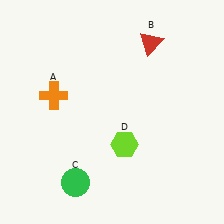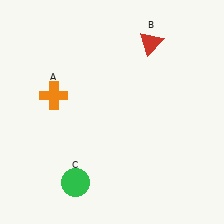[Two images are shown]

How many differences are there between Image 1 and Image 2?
There is 1 difference between the two images.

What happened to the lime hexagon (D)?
The lime hexagon (D) was removed in Image 2. It was in the bottom-right area of Image 1.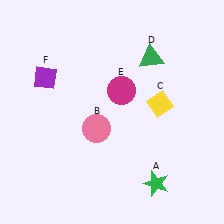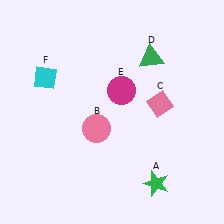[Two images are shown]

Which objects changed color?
C changed from yellow to pink. F changed from purple to cyan.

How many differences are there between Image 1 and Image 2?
There are 2 differences between the two images.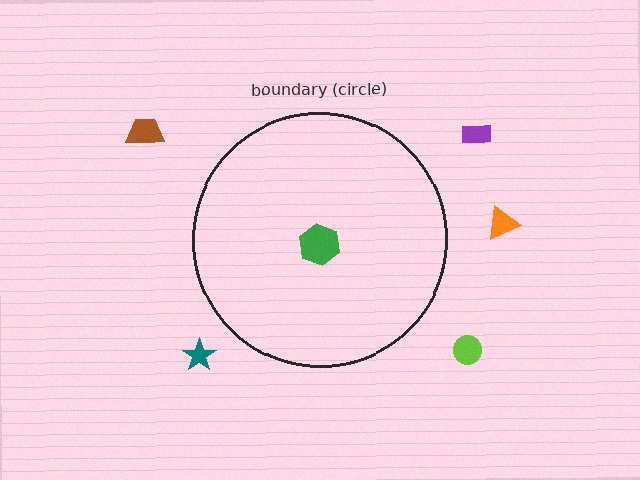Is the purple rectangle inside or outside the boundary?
Outside.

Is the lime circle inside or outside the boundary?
Outside.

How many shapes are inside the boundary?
1 inside, 5 outside.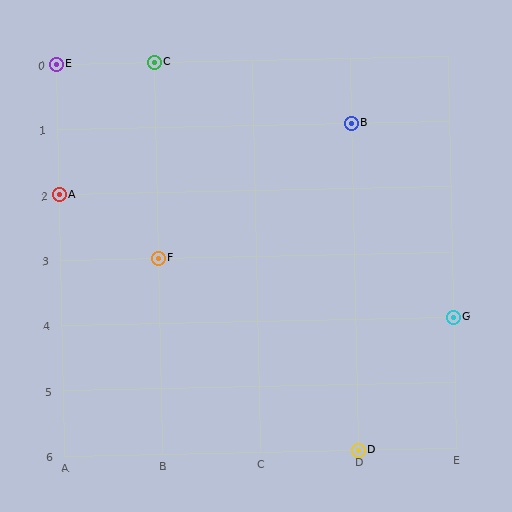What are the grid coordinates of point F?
Point F is at grid coordinates (B, 3).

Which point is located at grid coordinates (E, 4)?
Point G is at (E, 4).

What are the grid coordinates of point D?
Point D is at grid coordinates (D, 6).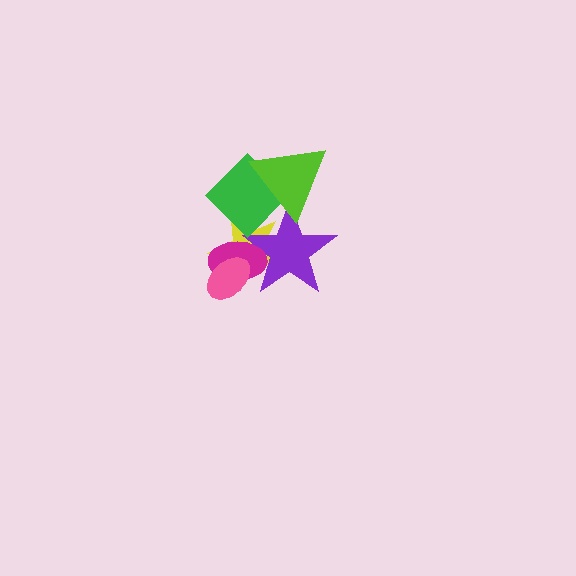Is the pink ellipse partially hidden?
No, no other shape covers it.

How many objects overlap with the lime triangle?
2 objects overlap with the lime triangle.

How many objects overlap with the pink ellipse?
3 objects overlap with the pink ellipse.